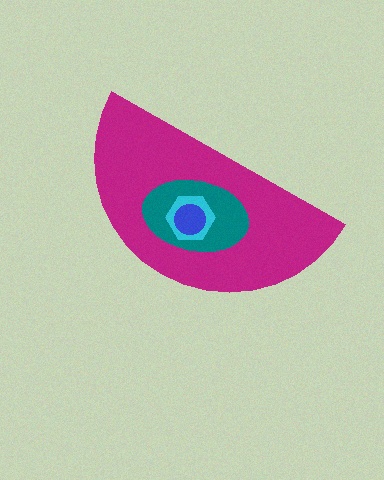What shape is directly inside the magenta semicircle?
The teal ellipse.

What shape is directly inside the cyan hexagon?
The blue circle.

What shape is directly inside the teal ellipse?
The cyan hexagon.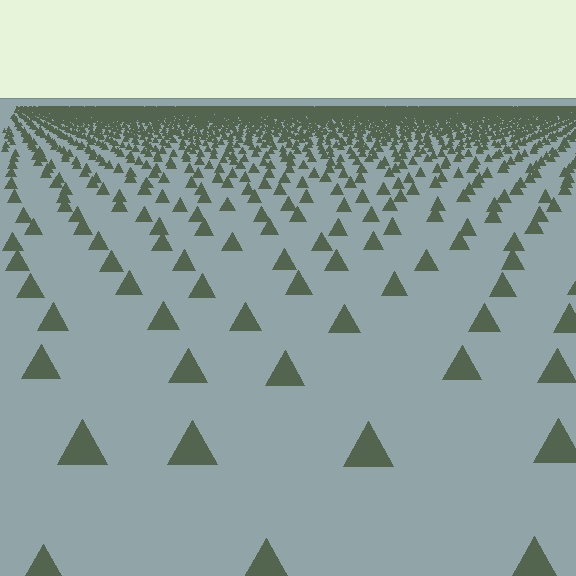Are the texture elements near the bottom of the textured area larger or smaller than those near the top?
Larger. Near the bottom, elements are closer to the viewer and appear at a bigger on-screen size.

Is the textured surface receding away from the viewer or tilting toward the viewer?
The surface is receding away from the viewer. Texture elements get smaller and denser toward the top.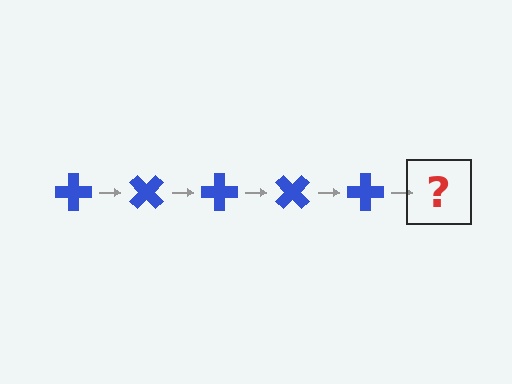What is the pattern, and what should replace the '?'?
The pattern is that the cross rotates 45 degrees each step. The '?' should be a blue cross rotated 225 degrees.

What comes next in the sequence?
The next element should be a blue cross rotated 225 degrees.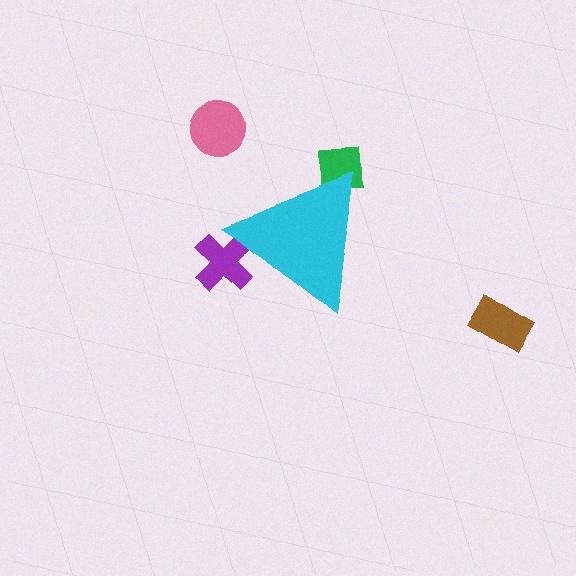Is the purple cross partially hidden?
Yes, the purple cross is partially hidden behind the cyan triangle.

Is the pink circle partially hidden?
No, the pink circle is fully visible.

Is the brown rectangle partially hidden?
No, the brown rectangle is fully visible.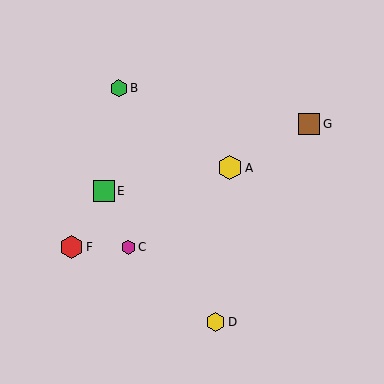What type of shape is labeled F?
Shape F is a red hexagon.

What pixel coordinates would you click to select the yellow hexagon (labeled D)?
Click at (216, 322) to select the yellow hexagon D.